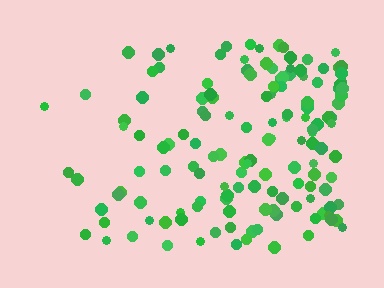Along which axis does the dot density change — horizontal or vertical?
Horizontal.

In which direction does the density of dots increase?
From left to right, with the right side densest.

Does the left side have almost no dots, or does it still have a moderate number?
Still a moderate number, just noticeably fewer than the right.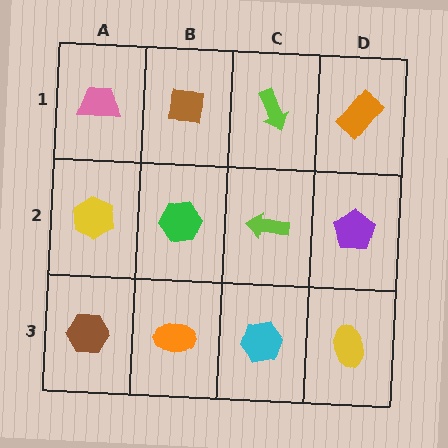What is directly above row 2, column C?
A lime arrow.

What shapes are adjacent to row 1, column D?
A purple pentagon (row 2, column D), a lime arrow (row 1, column C).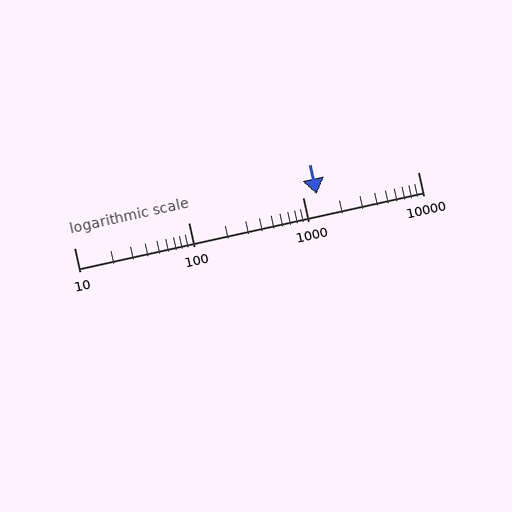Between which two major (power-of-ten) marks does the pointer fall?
The pointer is between 1000 and 10000.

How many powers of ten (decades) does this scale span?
The scale spans 3 decades, from 10 to 10000.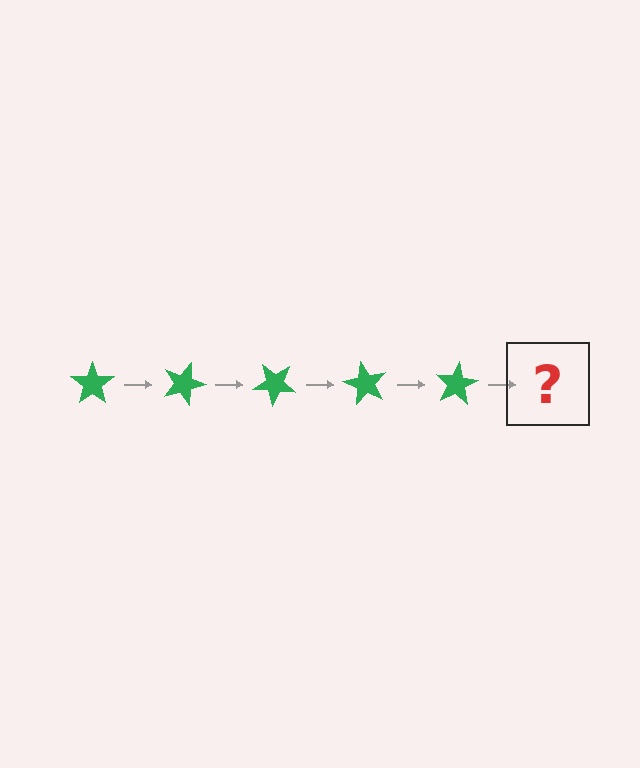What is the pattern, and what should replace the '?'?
The pattern is that the star rotates 20 degrees each step. The '?' should be a green star rotated 100 degrees.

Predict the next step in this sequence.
The next step is a green star rotated 100 degrees.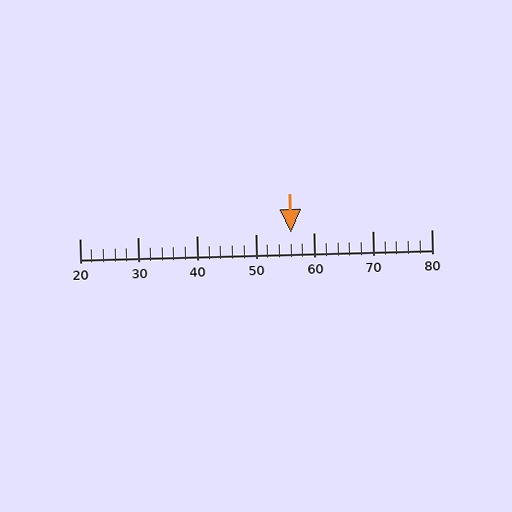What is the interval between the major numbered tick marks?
The major tick marks are spaced 10 units apart.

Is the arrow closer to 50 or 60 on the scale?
The arrow is closer to 60.